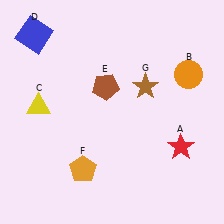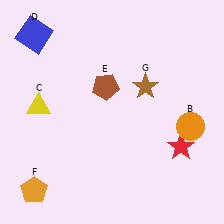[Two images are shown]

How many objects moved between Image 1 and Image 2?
2 objects moved between the two images.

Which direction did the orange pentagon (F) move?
The orange pentagon (F) moved left.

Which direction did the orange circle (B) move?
The orange circle (B) moved down.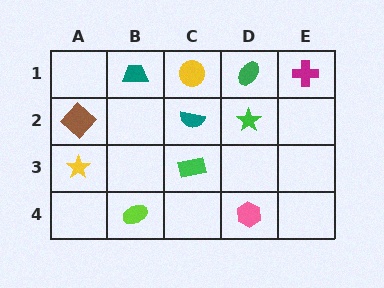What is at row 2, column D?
A green star.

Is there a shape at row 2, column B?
No, that cell is empty.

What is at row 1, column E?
A magenta cross.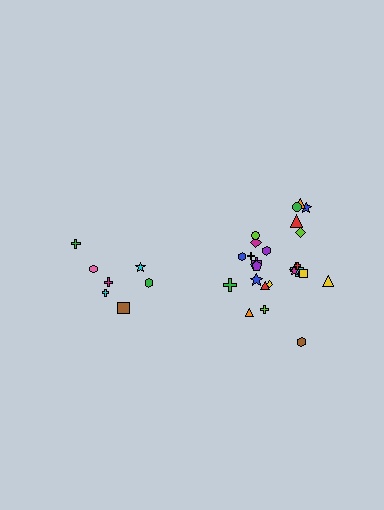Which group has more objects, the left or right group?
The right group.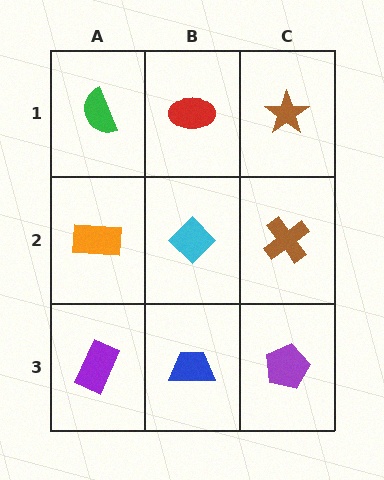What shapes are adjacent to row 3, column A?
An orange rectangle (row 2, column A), a blue trapezoid (row 3, column B).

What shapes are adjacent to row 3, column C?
A brown cross (row 2, column C), a blue trapezoid (row 3, column B).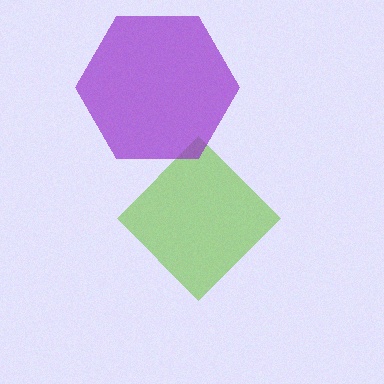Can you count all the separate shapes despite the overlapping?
Yes, there are 2 separate shapes.